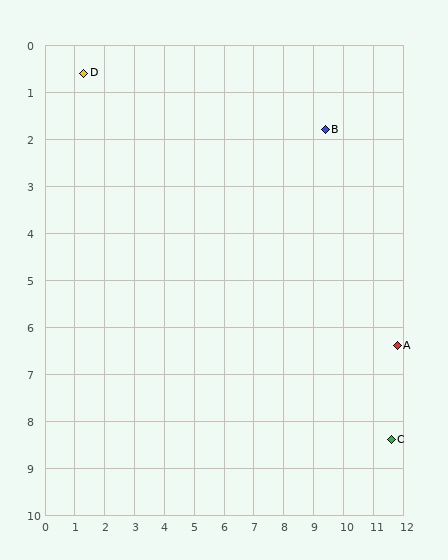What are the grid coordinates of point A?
Point A is at approximately (11.8, 6.4).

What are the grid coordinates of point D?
Point D is at approximately (1.3, 0.6).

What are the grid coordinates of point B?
Point B is at approximately (9.4, 1.8).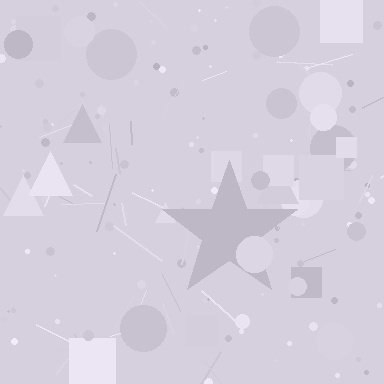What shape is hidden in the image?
A star is hidden in the image.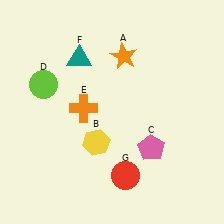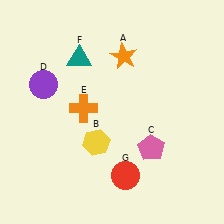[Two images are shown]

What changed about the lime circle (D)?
In Image 1, D is lime. In Image 2, it changed to purple.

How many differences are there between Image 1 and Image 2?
There is 1 difference between the two images.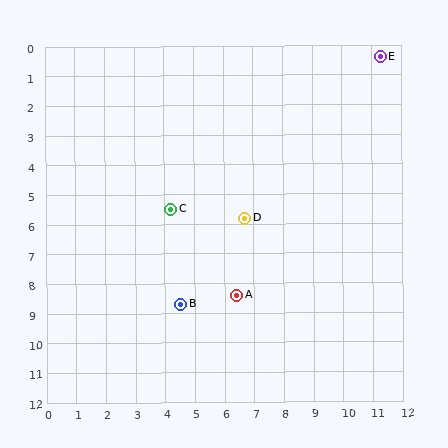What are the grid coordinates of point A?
Point A is at approximately (6.4, 8.4).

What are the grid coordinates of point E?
Point E is at approximately (11.3, 0.4).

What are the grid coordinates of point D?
Point D is at approximately (6.7, 5.8).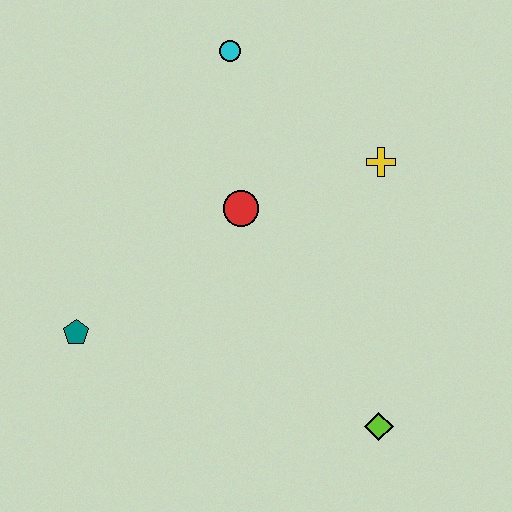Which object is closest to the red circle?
The yellow cross is closest to the red circle.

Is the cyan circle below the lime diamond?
No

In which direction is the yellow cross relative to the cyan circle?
The yellow cross is to the right of the cyan circle.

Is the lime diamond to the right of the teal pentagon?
Yes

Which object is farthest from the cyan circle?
The lime diamond is farthest from the cyan circle.